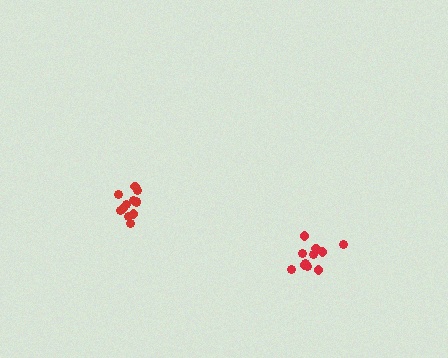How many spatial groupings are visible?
There are 2 spatial groupings.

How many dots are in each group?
Group 1: 11 dots, Group 2: 12 dots (23 total).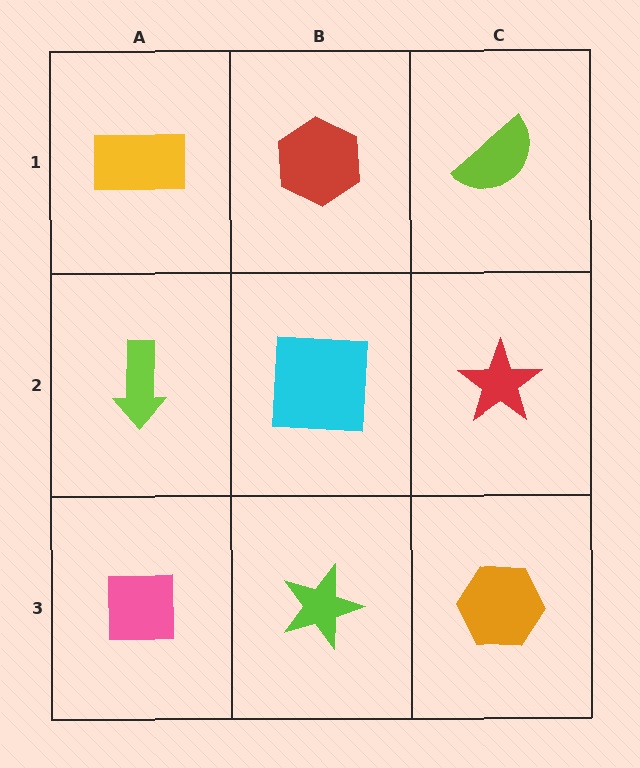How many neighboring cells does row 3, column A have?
2.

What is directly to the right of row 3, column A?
A lime star.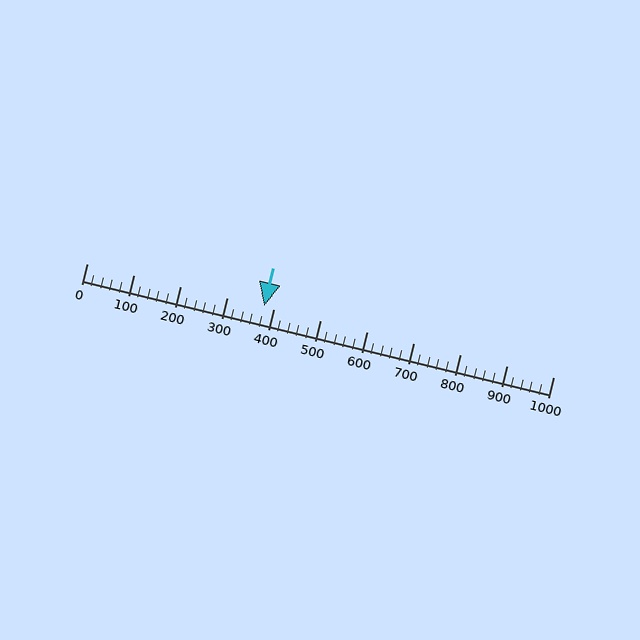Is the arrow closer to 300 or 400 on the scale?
The arrow is closer to 400.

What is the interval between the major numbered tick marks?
The major tick marks are spaced 100 units apart.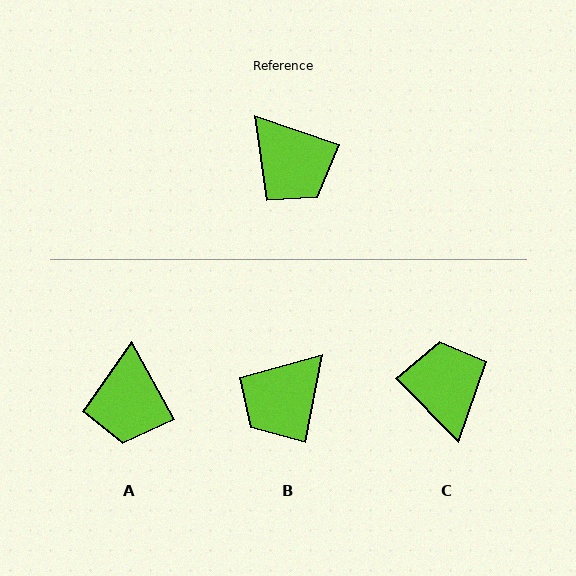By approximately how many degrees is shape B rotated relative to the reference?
Approximately 82 degrees clockwise.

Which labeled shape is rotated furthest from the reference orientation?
C, about 153 degrees away.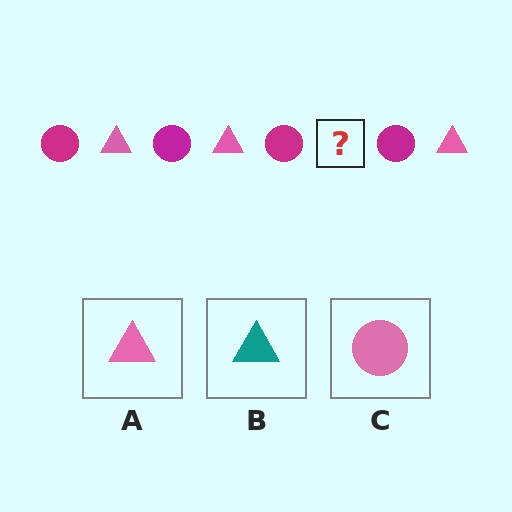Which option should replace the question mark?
Option A.